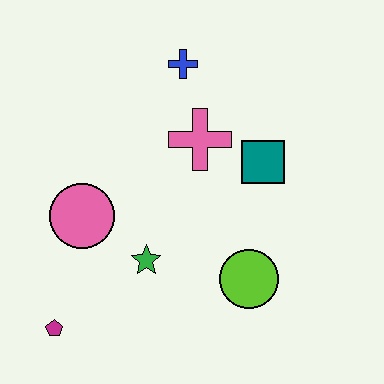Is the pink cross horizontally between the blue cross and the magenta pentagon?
No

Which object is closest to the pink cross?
The teal square is closest to the pink cross.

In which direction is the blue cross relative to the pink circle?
The blue cross is above the pink circle.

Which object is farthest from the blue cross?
The magenta pentagon is farthest from the blue cross.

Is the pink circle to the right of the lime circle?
No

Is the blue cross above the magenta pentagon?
Yes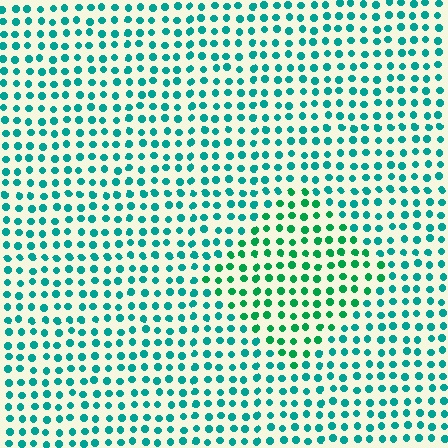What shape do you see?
I see a diamond.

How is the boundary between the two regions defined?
The boundary is defined purely by a slight shift in hue (about 29 degrees). Spacing, size, and orientation are identical on both sides.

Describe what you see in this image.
The image is filled with small teal elements in a uniform arrangement. A diamond-shaped region is visible where the elements are tinted to a slightly different hue, forming a subtle color boundary.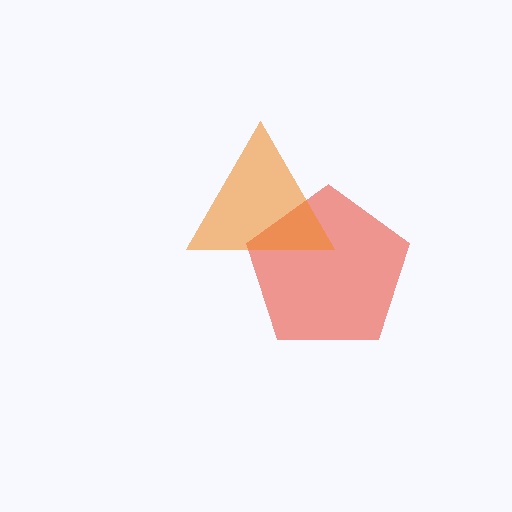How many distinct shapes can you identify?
There are 2 distinct shapes: a red pentagon, an orange triangle.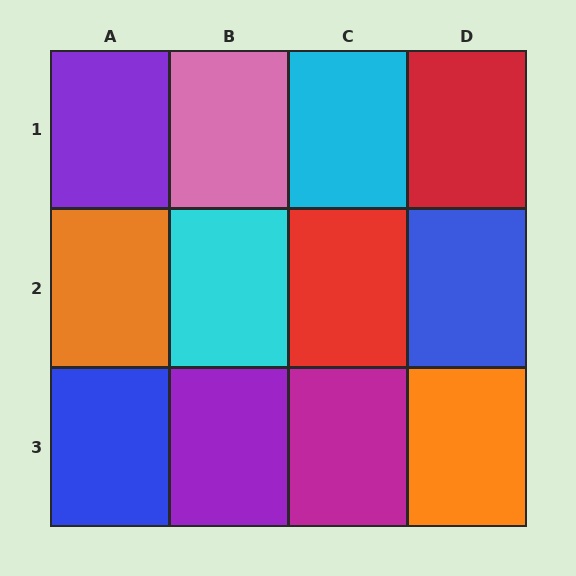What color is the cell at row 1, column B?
Pink.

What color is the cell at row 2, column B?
Cyan.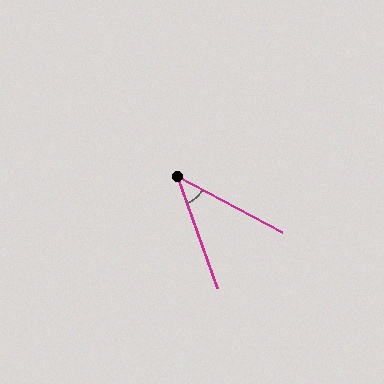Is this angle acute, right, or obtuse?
It is acute.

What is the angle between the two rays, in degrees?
Approximately 42 degrees.